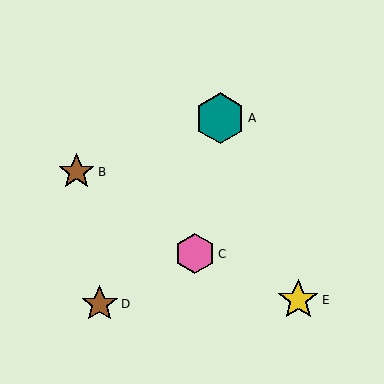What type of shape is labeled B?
Shape B is a brown star.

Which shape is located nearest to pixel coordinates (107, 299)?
The brown star (labeled D) at (100, 304) is nearest to that location.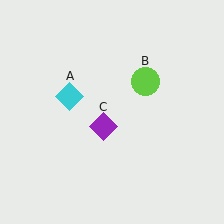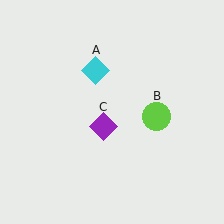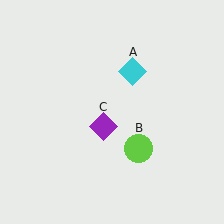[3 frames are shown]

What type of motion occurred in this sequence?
The cyan diamond (object A), lime circle (object B) rotated clockwise around the center of the scene.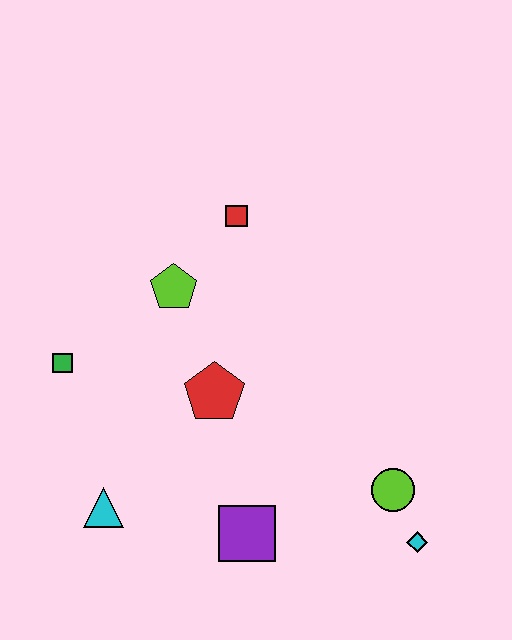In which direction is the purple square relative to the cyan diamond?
The purple square is to the left of the cyan diamond.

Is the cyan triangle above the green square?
No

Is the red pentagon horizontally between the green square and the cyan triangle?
No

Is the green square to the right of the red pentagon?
No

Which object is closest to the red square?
The lime pentagon is closest to the red square.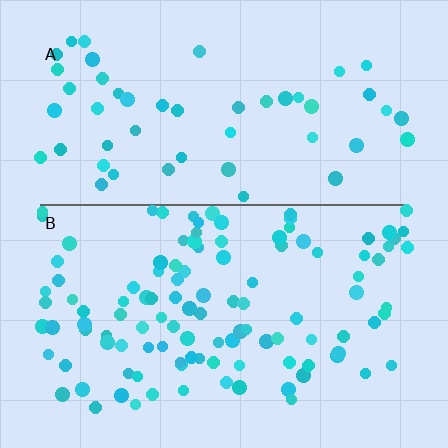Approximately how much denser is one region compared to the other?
Approximately 2.2× — region B over region A.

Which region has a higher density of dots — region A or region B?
B (the bottom).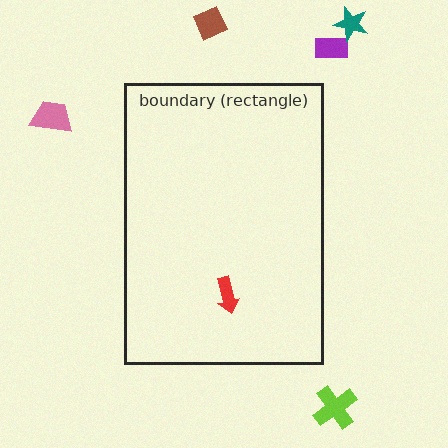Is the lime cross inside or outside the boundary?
Outside.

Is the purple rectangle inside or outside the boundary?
Outside.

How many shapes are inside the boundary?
1 inside, 5 outside.